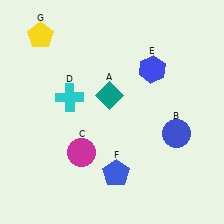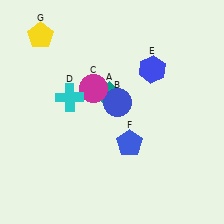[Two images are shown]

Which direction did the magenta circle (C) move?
The magenta circle (C) moved up.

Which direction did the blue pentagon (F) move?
The blue pentagon (F) moved up.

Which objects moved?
The objects that moved are: the blue circle (B), the magenta circle (C), the blue pentagon (F).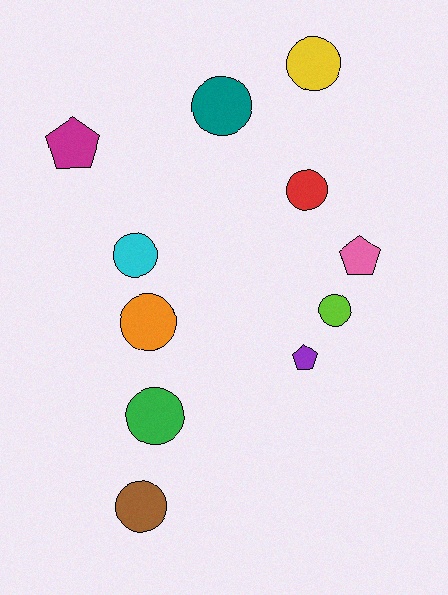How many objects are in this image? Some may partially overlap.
There are 11 objects.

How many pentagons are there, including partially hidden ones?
There are 3 pentagons.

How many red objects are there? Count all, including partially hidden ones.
There is 1 red object.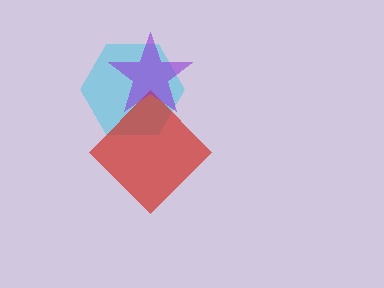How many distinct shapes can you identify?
There are 3 distinct shapes: a cyan hexagon, a red diamond, a purple star.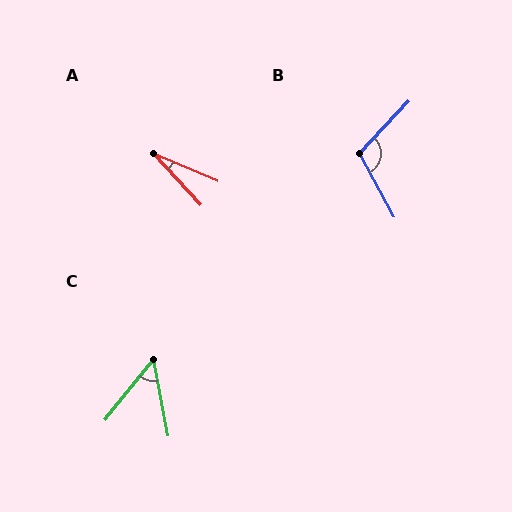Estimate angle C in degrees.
Approximately 49 degrees.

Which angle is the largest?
B, at approximately 108 degrees.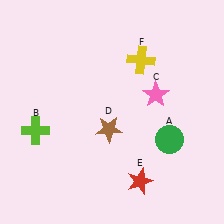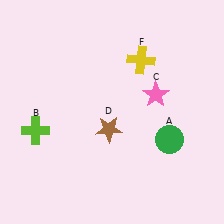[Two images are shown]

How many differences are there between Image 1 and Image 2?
There is 1 difference between the two images.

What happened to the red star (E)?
The red star (E) was removed in Image 2. It was in the bottom-right area of Image 1.